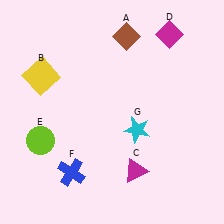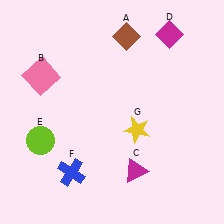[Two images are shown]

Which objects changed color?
B changed from yellow to pink. G changed from cyan to yellow.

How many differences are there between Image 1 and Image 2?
There are 2 differences between the two images.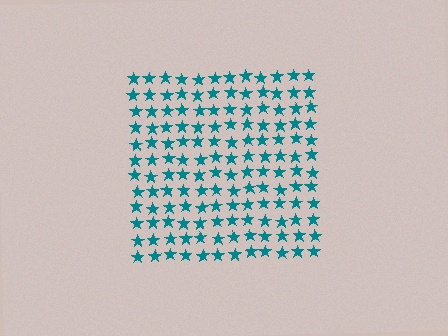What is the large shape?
The large shape is a square.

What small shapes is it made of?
It is made of small stars.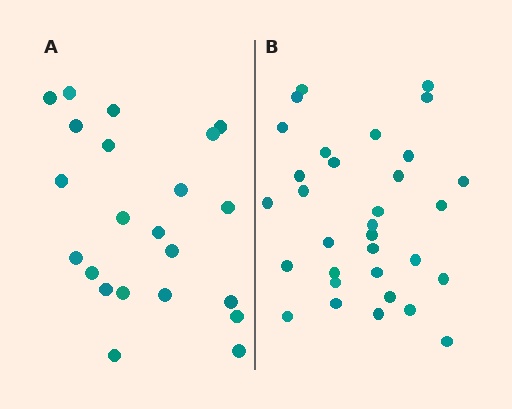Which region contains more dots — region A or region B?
Region B (the right region) has more dots.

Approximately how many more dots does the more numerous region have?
Region B has roughly 10 or so more dots than region A.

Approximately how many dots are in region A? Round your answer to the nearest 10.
About 20 dots. (The exact count is 22, which rounds to 20.)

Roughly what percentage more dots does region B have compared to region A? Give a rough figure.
About 45% more.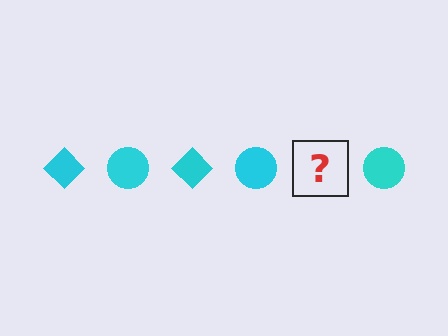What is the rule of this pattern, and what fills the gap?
The rule is that the pattern cycles through diamond, circle shapes in cyan. The gap should be filled with a cyan diamond.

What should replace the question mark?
The question mark should be replaced with a cyan diamond.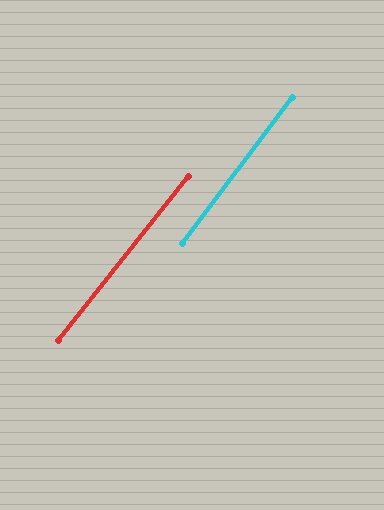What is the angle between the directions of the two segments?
Approximately 1 degree.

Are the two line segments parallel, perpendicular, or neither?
Parallel — their directions differ by only 1.4°.